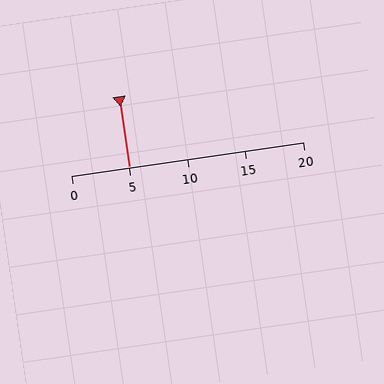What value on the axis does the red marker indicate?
The marker indicates approximately 5.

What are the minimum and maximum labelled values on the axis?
The axis runs from 0 to 20.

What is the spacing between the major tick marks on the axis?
The major ticks are spaced 5 apart.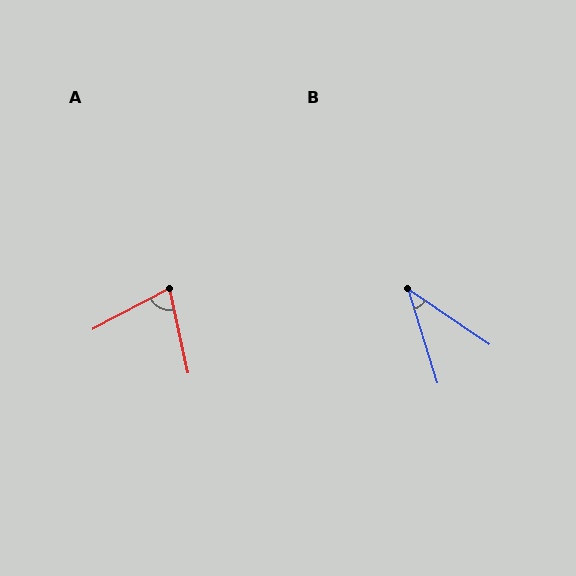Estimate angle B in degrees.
Approximately 39 degrees.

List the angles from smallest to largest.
B (39°), A (74°).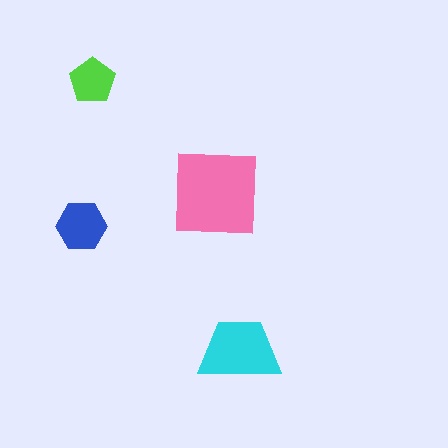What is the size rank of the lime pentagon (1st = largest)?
4th.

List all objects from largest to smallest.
The pink square, the cyan trapezoid, the blue hexagon, the lime pentagon.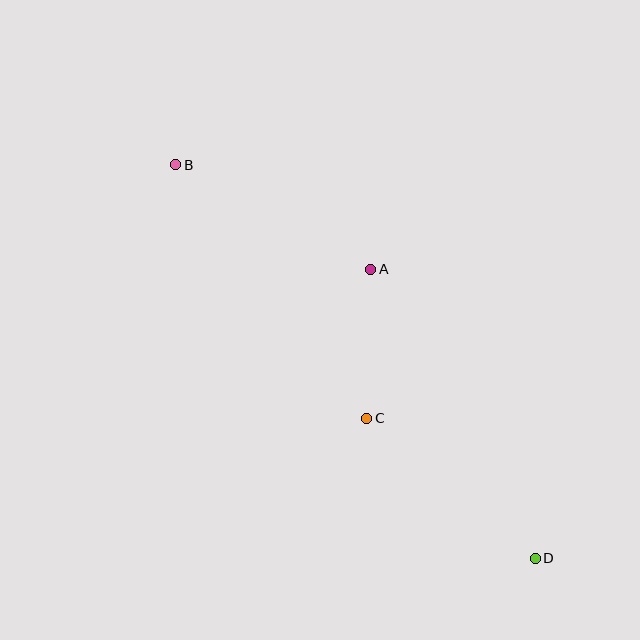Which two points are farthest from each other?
Points B and D are farthest from each other.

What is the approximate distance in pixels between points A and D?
The distance between A and D is approximately 333 pixels.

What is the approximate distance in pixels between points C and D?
The distance between C and D is approximately 219 pixels.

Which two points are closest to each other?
Points A and C are closest to each other.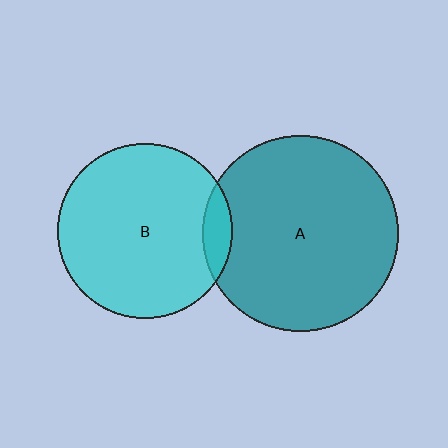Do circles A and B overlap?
Yes.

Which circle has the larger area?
Circle A (teal).